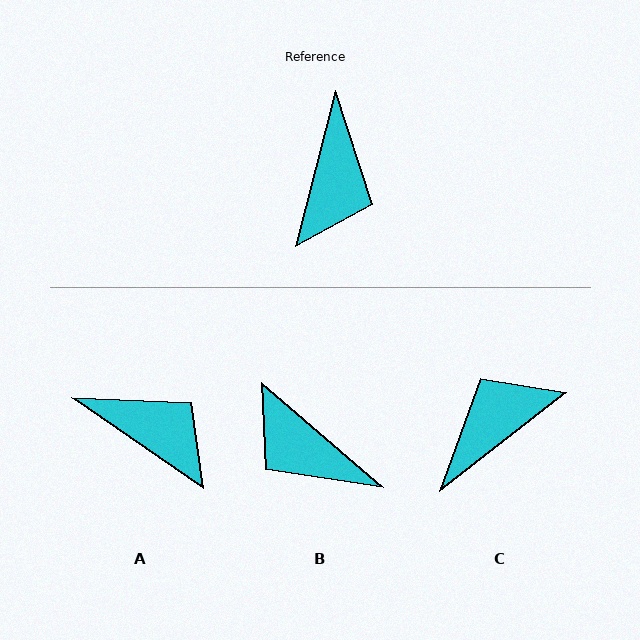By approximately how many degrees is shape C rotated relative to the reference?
Approximately 142 degrees counter-clockwise.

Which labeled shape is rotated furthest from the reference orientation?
C, about 142 degrees away.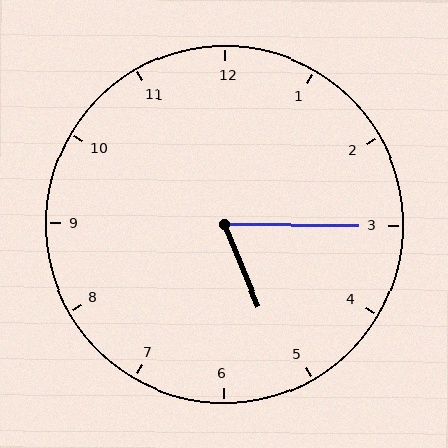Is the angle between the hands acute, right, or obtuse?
It is acute.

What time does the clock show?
5:15.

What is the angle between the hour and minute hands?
Approximately 68 degrees.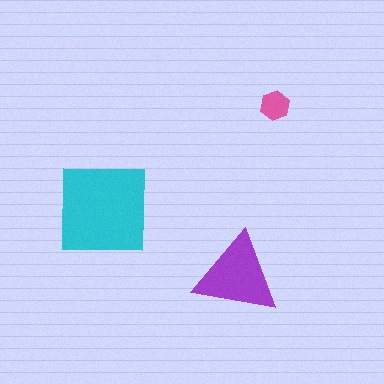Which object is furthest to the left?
The cyan square is leftmost.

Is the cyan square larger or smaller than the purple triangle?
Larger.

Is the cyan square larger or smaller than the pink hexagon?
Larger.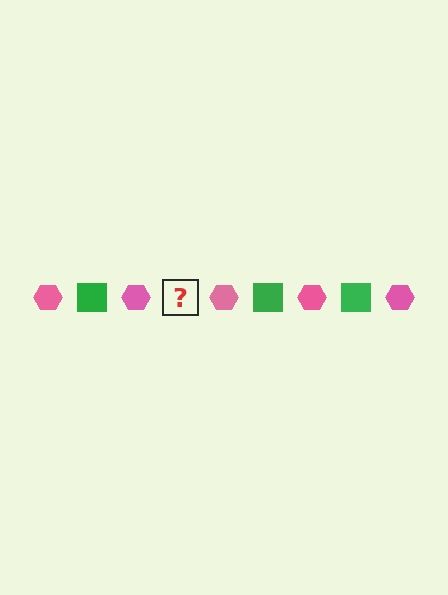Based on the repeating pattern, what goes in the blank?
The blank should be a green square.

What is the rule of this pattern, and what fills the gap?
The rule is that the pattern alternates between pink hexagon and green square. The gap should be filled with a green square.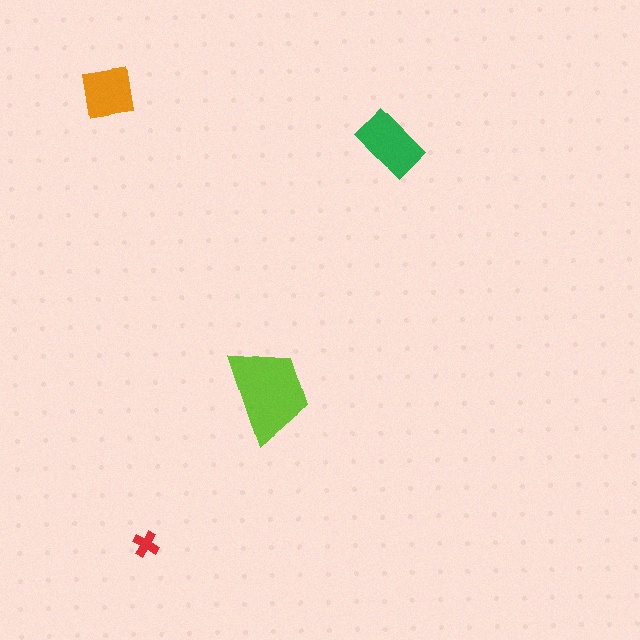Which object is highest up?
The orange square is topmost.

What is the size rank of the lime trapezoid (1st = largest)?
1st.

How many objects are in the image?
There are 4 objects in the image.